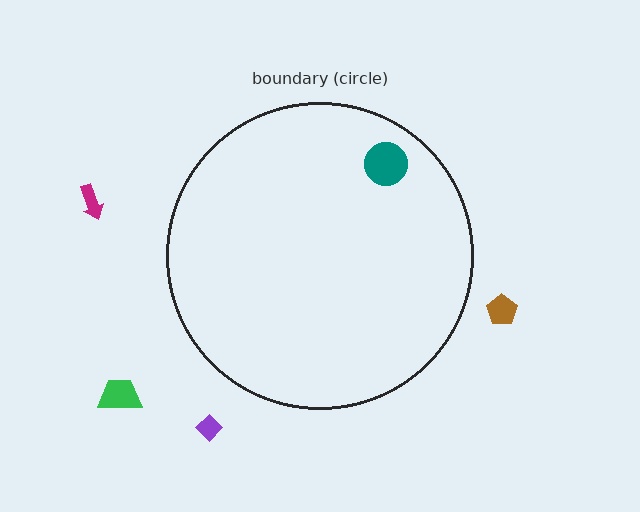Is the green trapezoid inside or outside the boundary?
Outside.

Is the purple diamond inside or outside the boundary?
Outside.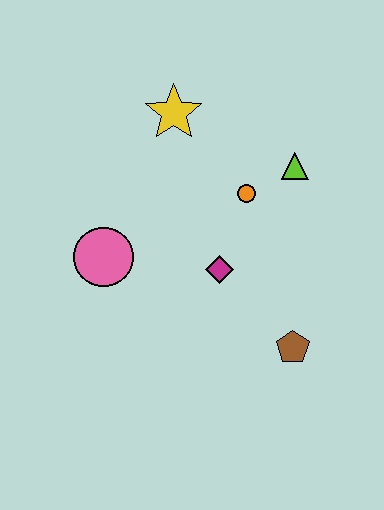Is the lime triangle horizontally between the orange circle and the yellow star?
No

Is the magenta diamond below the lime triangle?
Yes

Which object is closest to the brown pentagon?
The magenta diamond is closest to the brown pentagon.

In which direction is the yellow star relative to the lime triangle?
The yellow star is to the left of the lime triangle.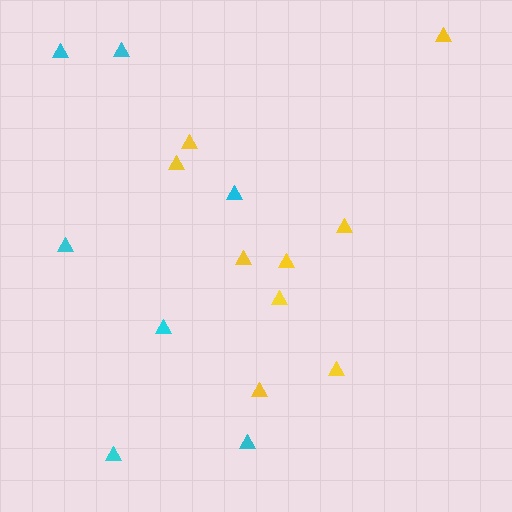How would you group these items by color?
There are 2 groups: one group of cyan triangles (7) and one group of yellow triangles (9).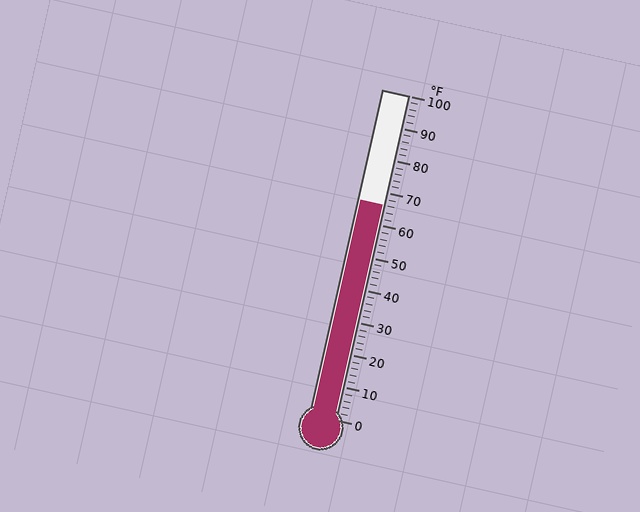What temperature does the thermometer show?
The thermometer shows approximately 66°F.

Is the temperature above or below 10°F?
The temperature is above 10°F.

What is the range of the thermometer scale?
The thermometer scale ranges from 0°F to 100°F.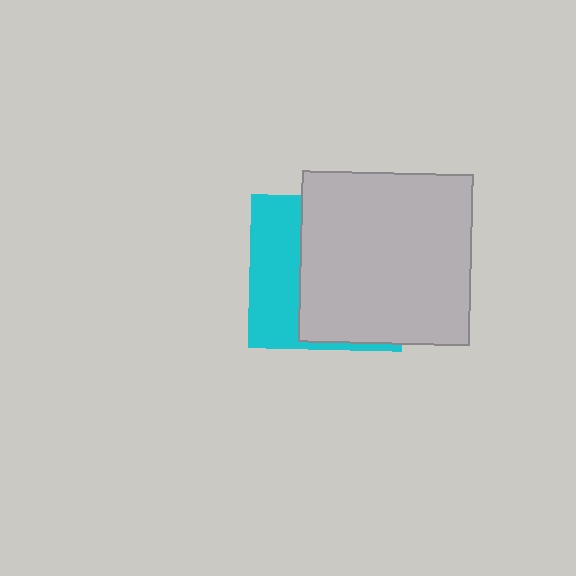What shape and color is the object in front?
The object in front is a light gray square.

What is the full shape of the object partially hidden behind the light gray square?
The partially hidden object is a cyan square.